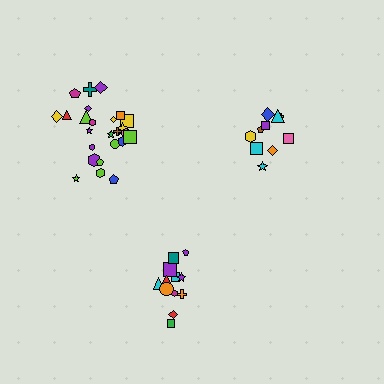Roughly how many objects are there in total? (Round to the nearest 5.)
Roughly 45 objects in total.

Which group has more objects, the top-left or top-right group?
The top-left group.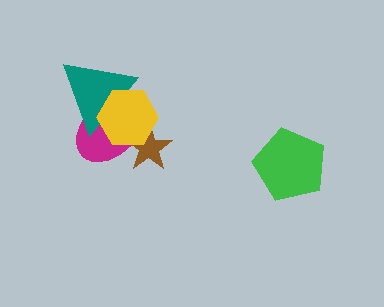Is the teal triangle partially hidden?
Yes, it is partially covered by another shape.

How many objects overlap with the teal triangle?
2 objects overlap with the teal triangle.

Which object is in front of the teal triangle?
The yellow hexagon is in front of the teal triangle.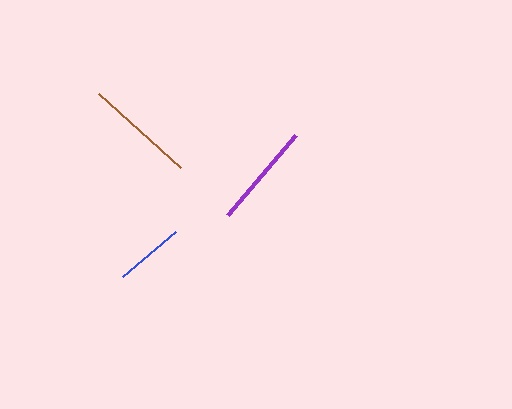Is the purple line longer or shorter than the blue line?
The purple line is longer than the blue line.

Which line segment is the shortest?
The blue line is the shortest at approximately 69 pixels.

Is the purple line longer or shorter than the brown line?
The brown line is longer than the purple line.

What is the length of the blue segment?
The blue segment is approximately 69 pixels long.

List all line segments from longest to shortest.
From longest to shortest: brown, purple, blue.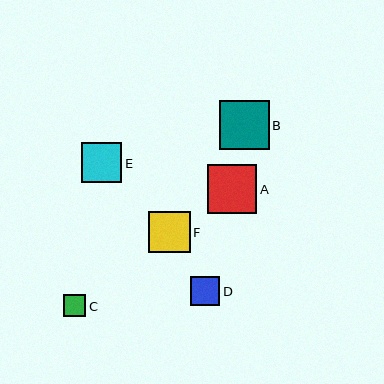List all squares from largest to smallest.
From largest to smallest: B, A, F, E, D, C.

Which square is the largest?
Square B is the largest with a size of approximately 50 pixels.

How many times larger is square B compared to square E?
Square B is approximately 1.2 times the size of square E.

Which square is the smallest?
Square C is the smallest with a size of approximately 22 pixels.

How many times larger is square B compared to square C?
Square B is approximately 2.2 times the size of square C.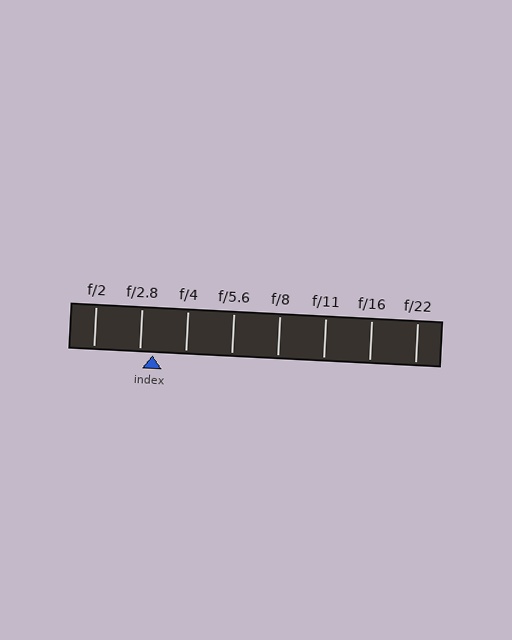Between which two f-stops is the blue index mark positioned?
The index mark is between f/2.8 and f/4.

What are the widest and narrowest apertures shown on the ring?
The widest aperture shown is f/2 and the narrowest is f/22.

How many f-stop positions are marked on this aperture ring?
There are 8 f-stop positions marked.